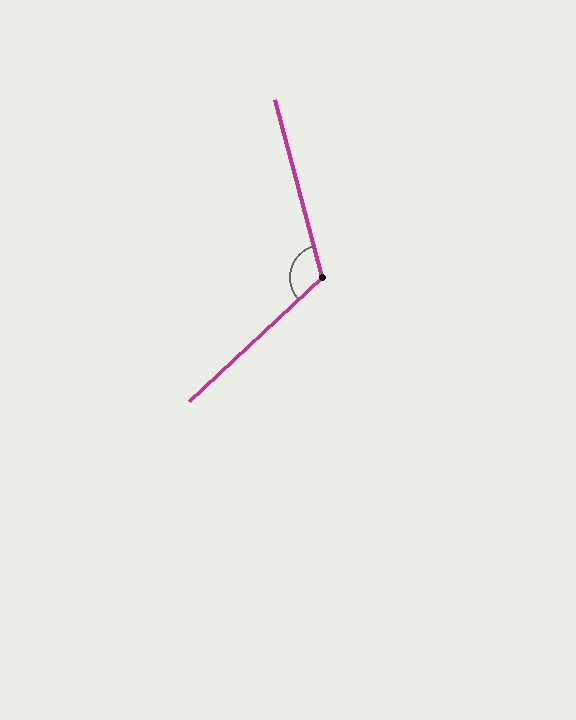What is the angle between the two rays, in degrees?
Approximately 118 degrees.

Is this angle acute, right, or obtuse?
It is obtuse.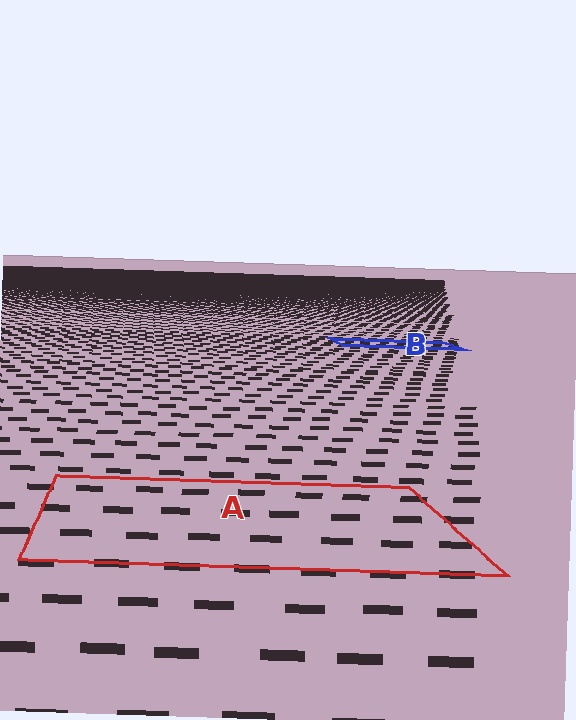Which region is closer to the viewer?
Region A is closer. The texture elements there are larger and more spread out.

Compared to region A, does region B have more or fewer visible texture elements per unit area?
Region B has more texture elements per unit area — they are packed more densely because it is farther away.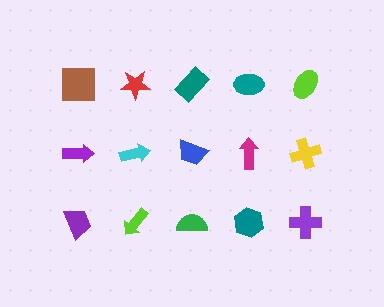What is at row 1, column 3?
A teal rectangle.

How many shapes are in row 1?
5 shapes.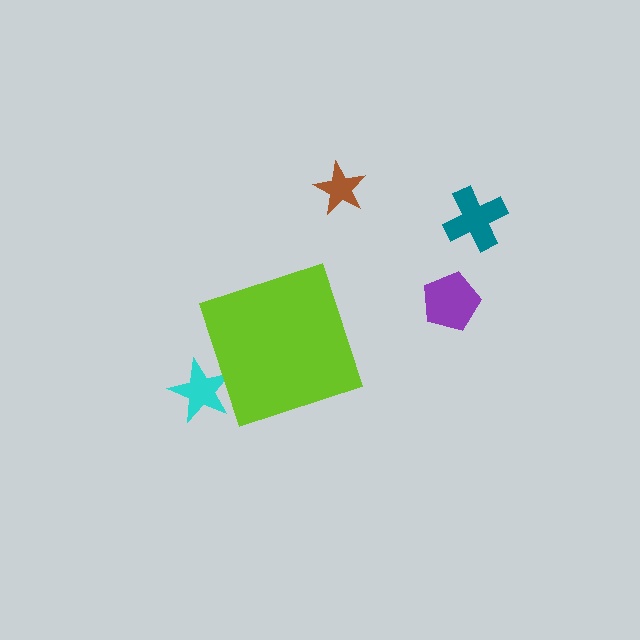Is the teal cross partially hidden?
No, the teal cross is fully visible.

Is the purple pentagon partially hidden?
No, the purple pentagon is fully visible.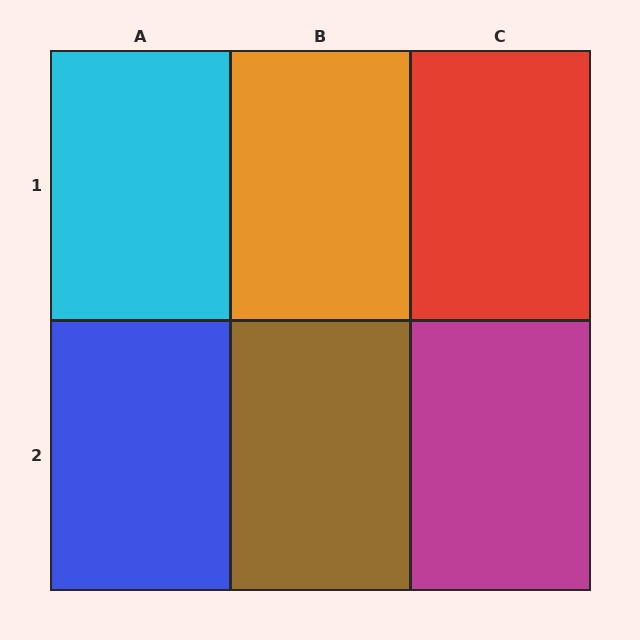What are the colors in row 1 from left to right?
Cyan, orange, red.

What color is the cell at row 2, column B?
Brown.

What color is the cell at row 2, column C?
Magenta.